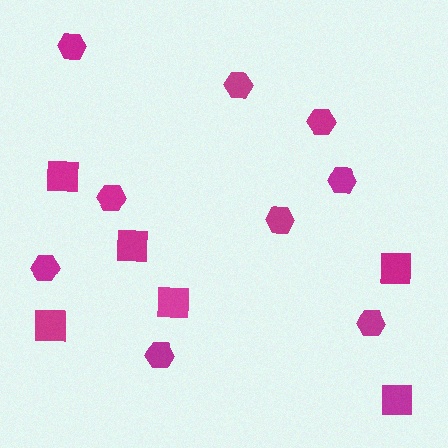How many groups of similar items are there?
There are 2 groups: one group of squares (6) and one group of hexagons (9).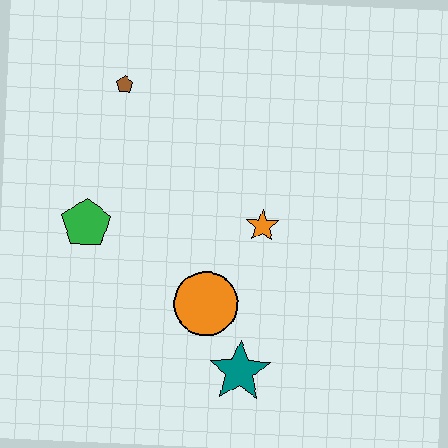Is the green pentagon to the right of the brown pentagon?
No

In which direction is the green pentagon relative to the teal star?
The green pentagon is to the left of the teal star.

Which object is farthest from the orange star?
The brown pentagon is farthest from the orange star.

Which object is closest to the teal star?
The orange circle is closest to the teal star.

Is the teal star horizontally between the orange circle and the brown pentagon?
No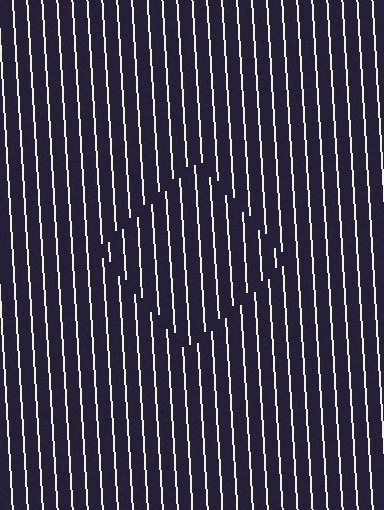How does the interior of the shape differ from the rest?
The interior of the shape contains the same grating, shifted by half a period — the contour is defined by the phase discontinuity where line-ends from the inner and outer gratings abut.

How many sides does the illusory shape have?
4 sides — the line-ends trace a square.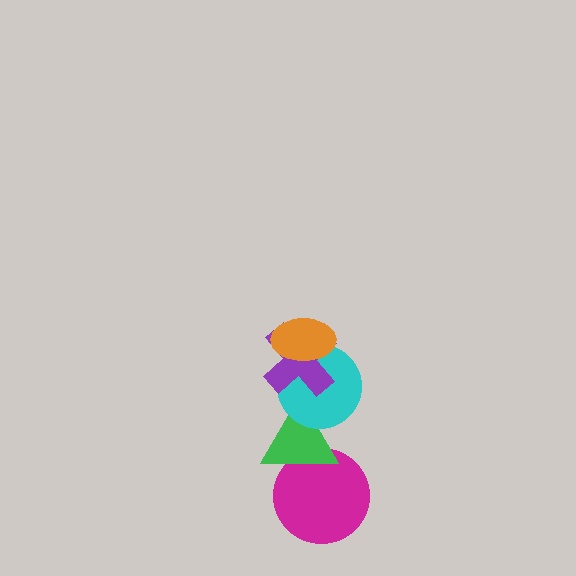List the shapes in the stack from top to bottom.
From top to bottom: the orange ellipse, the purple cross, the cyan circle, the green triangle, the magenta circle.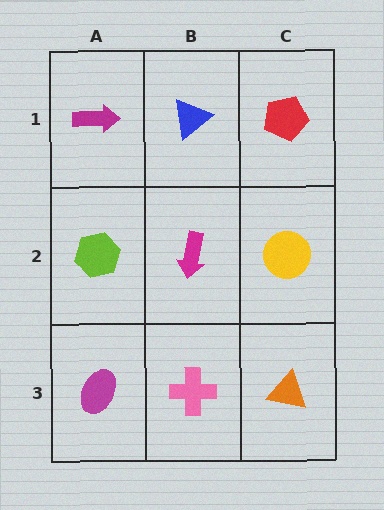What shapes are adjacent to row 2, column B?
A blue triangle (row 1, column B), a pink cross (row 3, column B), a lime hexagon (row 2, column A), a yellow circle (row 2, column C).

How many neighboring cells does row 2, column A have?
3.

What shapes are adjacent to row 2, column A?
A magenta arrow (row 1, column A), a magenta ellipse (row 3, column A), a magenta arrow (row 2, column B).